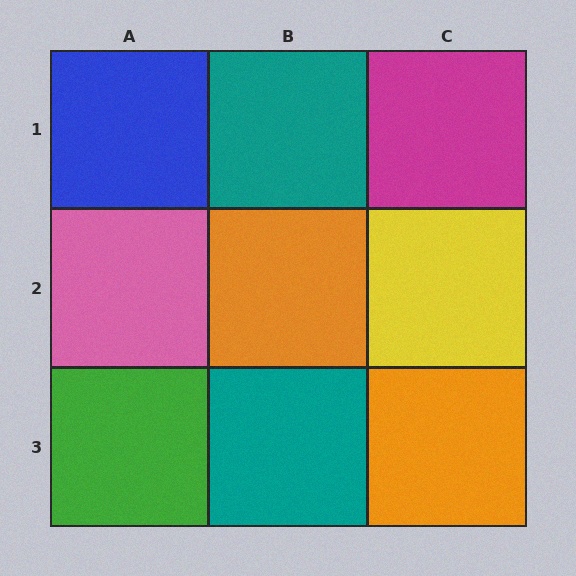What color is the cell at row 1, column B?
Teal.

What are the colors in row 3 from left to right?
Green, teal, orange.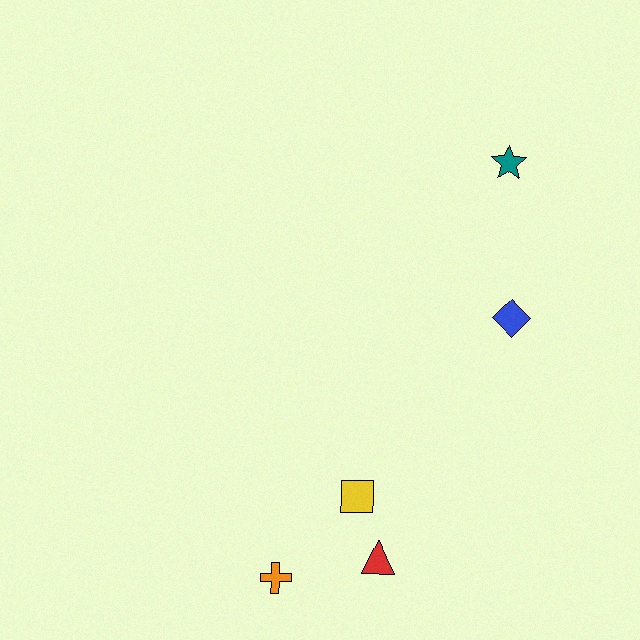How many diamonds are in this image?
There is 1 diamond.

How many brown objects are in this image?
There are no brown objects.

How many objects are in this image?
There are 5 objects.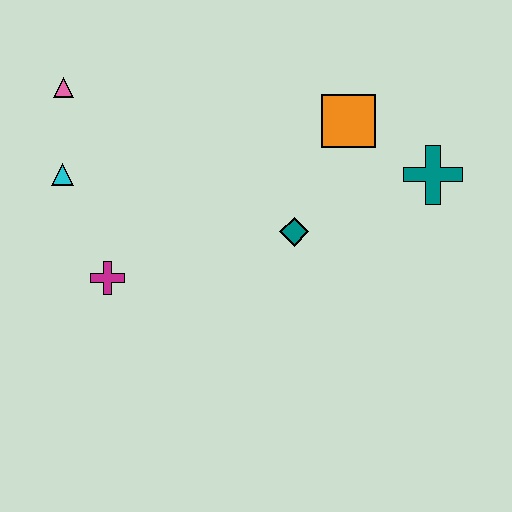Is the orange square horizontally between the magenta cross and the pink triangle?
No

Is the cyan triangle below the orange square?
Yes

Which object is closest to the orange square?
The teal cross is closest to the orange square.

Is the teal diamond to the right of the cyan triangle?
Yes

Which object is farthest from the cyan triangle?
The teal cross is farthest from the cyan triangle.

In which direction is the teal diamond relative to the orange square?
The teal diamond is below the orange square.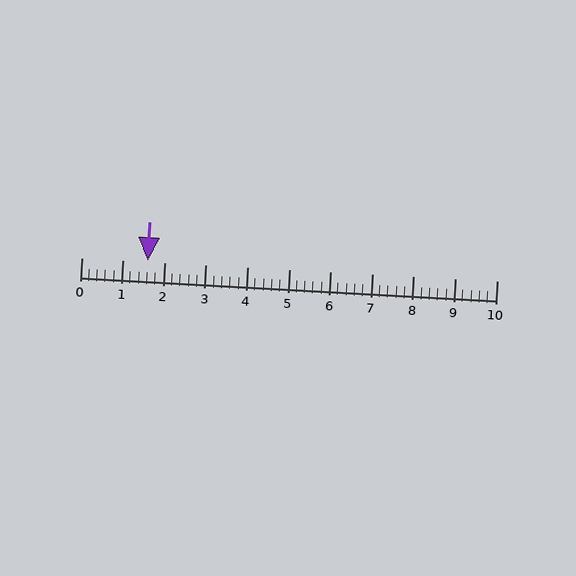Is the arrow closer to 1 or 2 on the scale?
The arrow is closer to 2.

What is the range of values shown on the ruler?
The ruler shows values from 0 to 10.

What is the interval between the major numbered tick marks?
The major tick marks are spaced 1 units apart.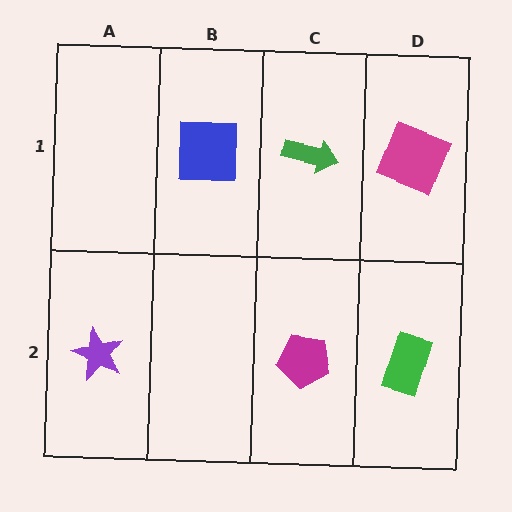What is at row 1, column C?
A green arrow.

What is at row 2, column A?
A purple star.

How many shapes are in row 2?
3 shapes.